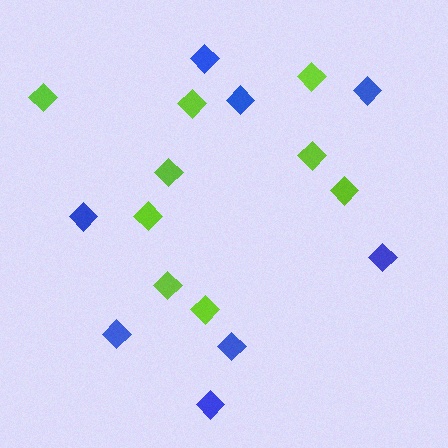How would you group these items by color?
There are 2 groups: one group of lime diamonds (9) and one group of blue diamonds (8).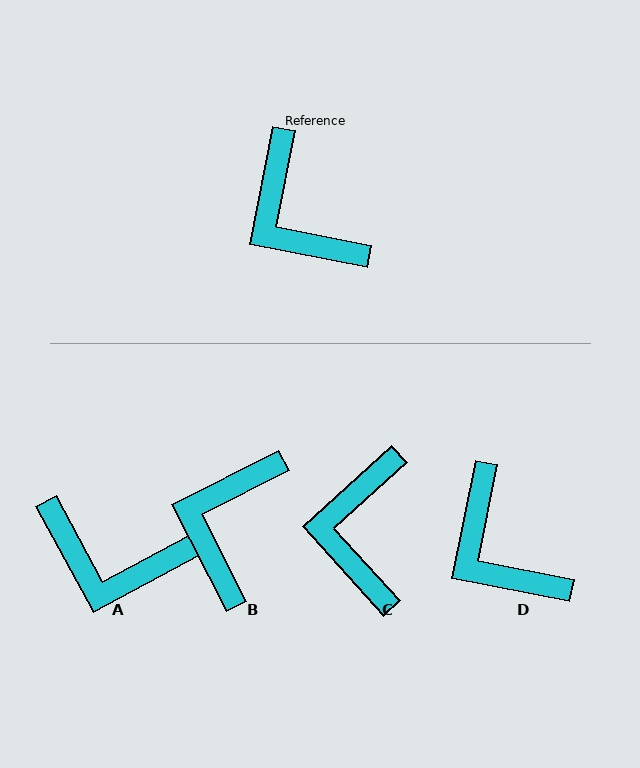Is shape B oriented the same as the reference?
No, it is off by about 52 degrees.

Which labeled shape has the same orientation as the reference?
D.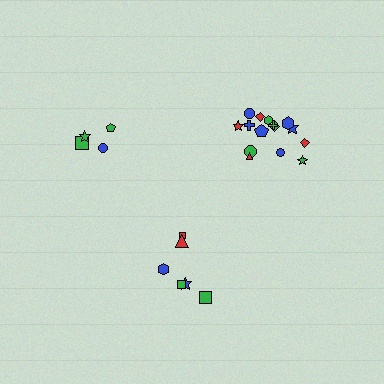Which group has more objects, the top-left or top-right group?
The top-right group.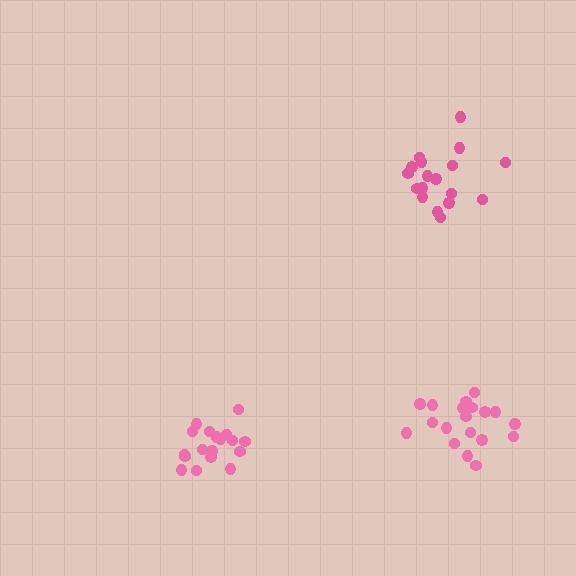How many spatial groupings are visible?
There are 3 spatial groupings.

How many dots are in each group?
Group 1: 19 dots, Group 2: 19 dots, Group 3: 19 dots (57 total).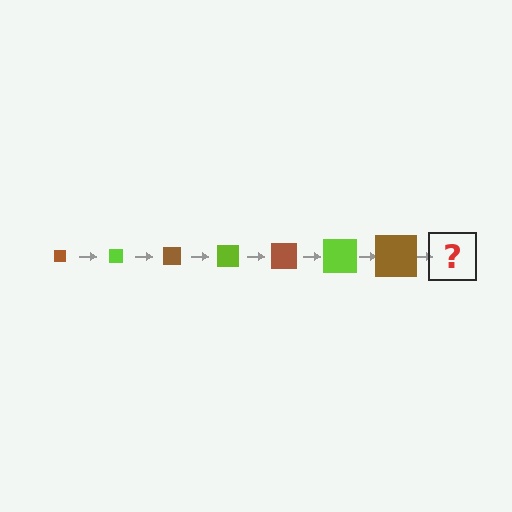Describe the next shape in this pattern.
It should be a lime square, larger than the previous one.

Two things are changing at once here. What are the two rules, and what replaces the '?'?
The two rules are that the square grows larger each step and the color cycles through brown and lime. The '?' should be a lime square, larger than the previous one.